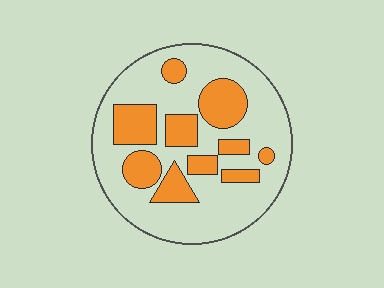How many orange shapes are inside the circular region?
10.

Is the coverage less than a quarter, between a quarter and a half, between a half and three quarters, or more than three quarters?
Between a quarter and a half.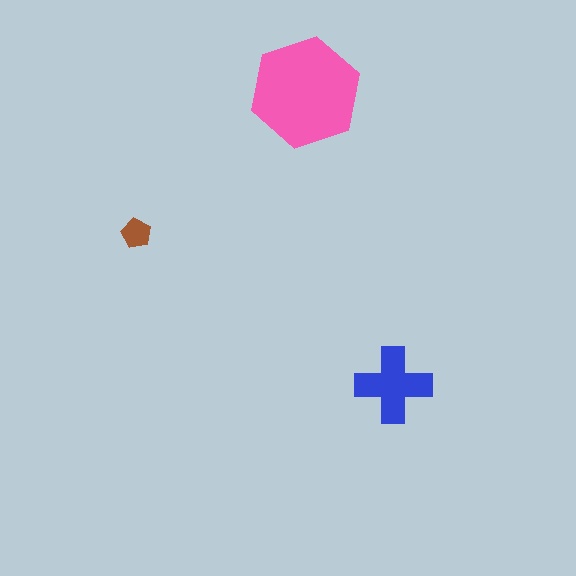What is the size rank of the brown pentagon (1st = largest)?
3rd.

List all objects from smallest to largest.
The brown pentagon, the blue cross, the pink hexagon.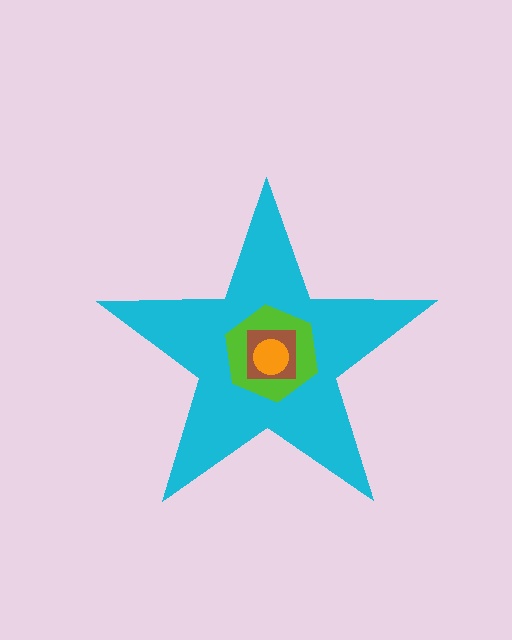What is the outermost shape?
The cyan star.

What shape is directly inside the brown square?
The orange circle.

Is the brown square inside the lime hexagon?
Yes.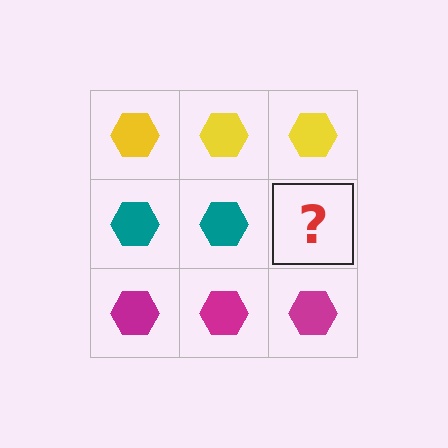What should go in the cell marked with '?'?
The missing cell should contain a teal hexagon.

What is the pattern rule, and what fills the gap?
The rule is that each row has a consistent color. The gap should be filled with a teal hexagon.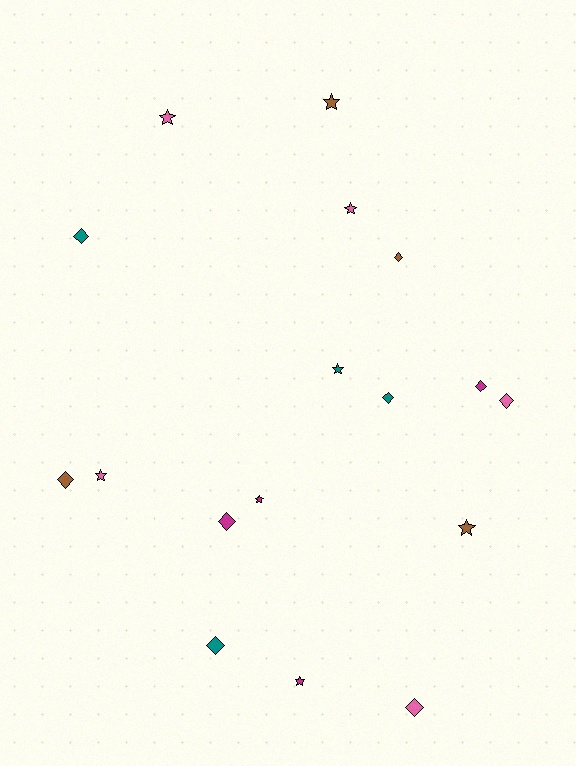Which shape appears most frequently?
Diamond, with 9 objects.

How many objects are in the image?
There are 17 objects.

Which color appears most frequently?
Pink, with 5 objects.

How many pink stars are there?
There are 3 pink stars.